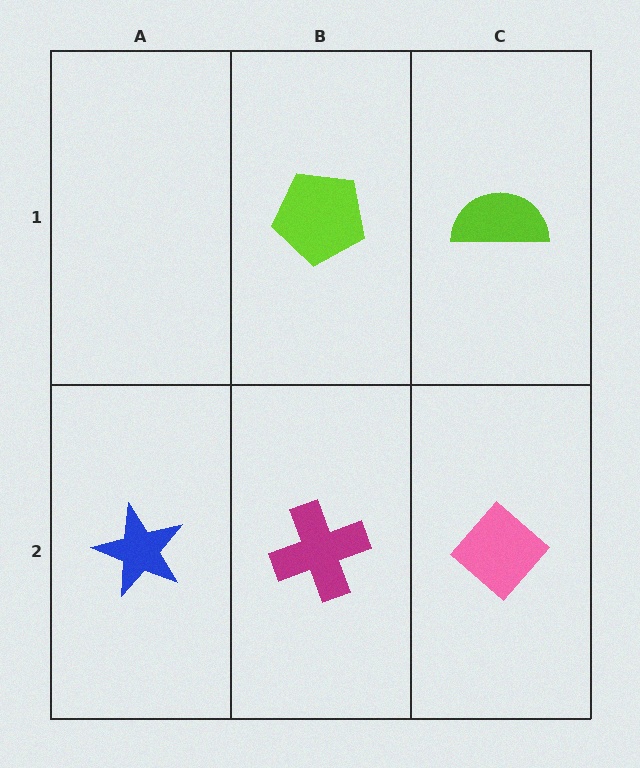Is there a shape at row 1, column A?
No, that cell is empty.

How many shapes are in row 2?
3 shapes.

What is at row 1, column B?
A lime pentagon.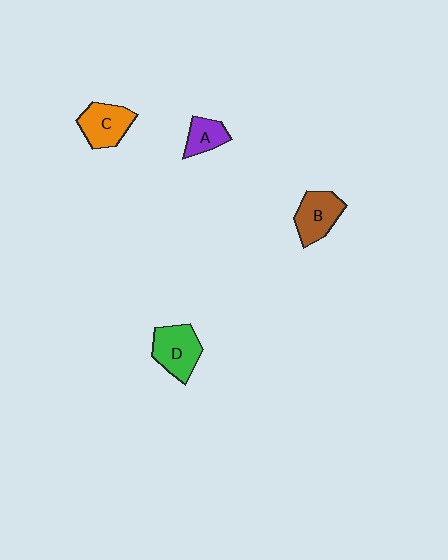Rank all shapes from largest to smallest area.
From largest to smallest: D (green), C (orange), B (brown), A (purple).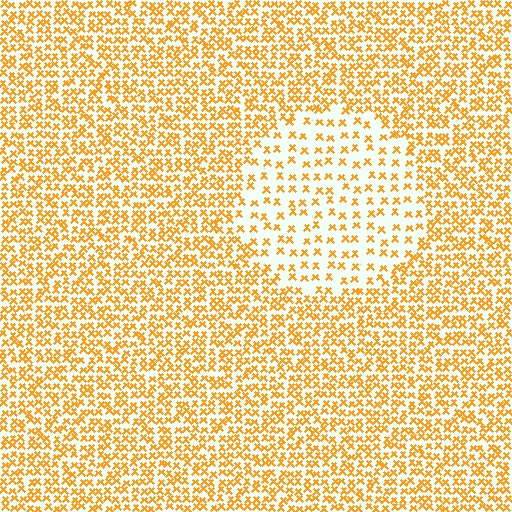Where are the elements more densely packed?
The elements are more densely packed outside the circle boundary.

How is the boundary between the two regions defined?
The boundary is defined by a change in element density (approximately 2.2x ratio). All elements are the same color, size, and shape.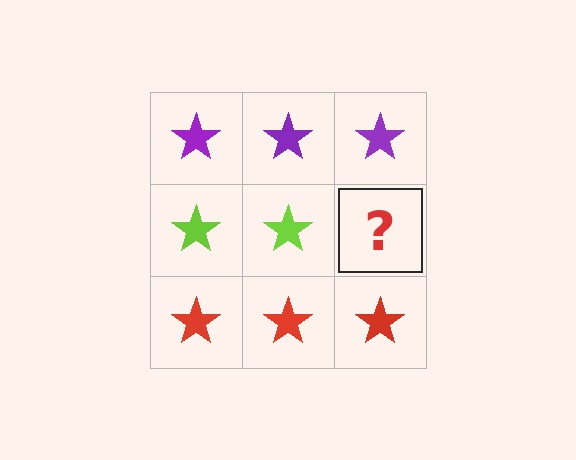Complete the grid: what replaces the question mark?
The question mark should be replaced with a lime star.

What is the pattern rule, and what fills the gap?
The rule is that each row has a consistent color. The gap should be filled with a lime star.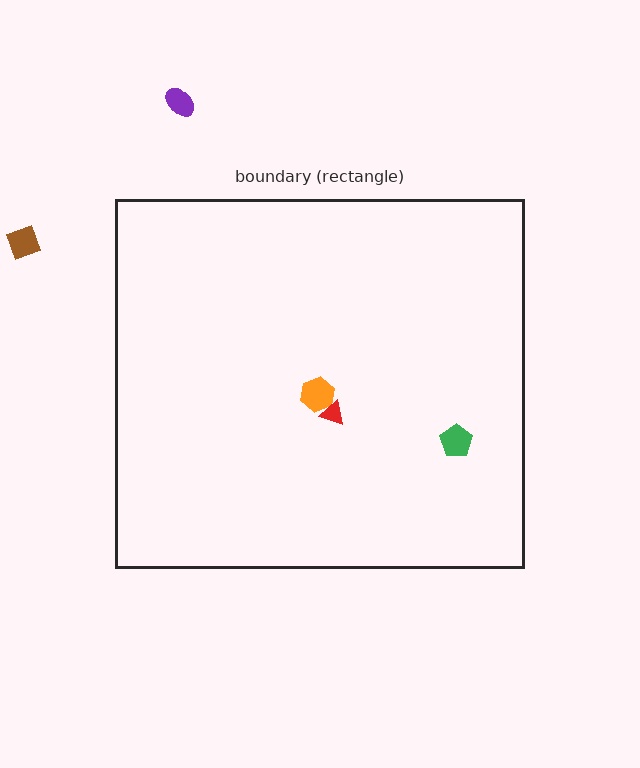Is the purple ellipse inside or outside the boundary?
Outside.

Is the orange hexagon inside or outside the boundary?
Inside.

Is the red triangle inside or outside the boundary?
Inside.